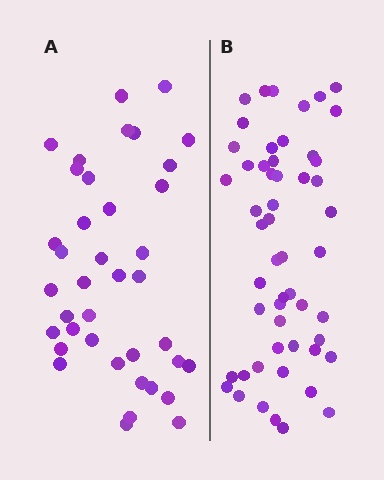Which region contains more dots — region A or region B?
Region B (the right region) has more dots.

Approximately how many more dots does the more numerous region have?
Region B has approximately 15 more dots than region A.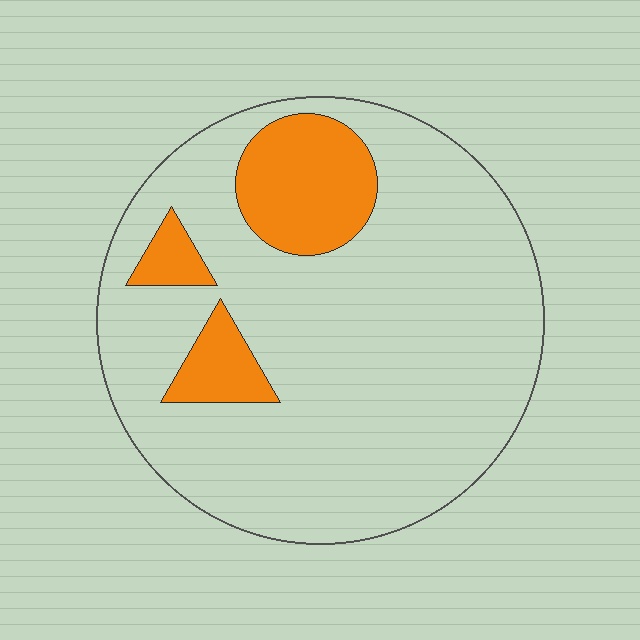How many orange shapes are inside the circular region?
3.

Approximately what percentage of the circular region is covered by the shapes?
Approximately 15%.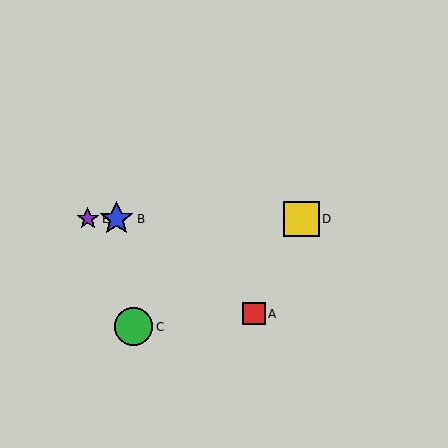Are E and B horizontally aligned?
Yes, both are at y≈219.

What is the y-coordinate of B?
Object B is at y≈219.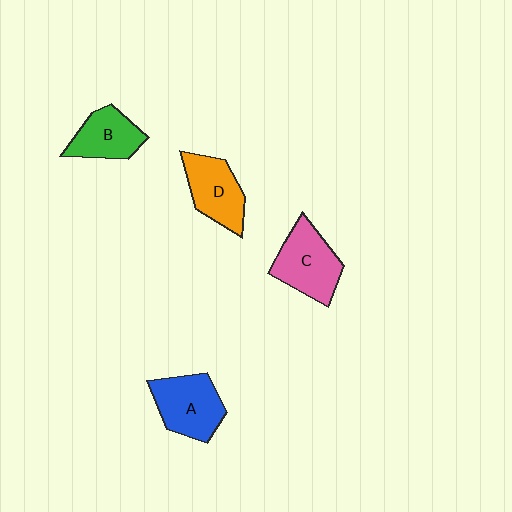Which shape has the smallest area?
Shape B (green).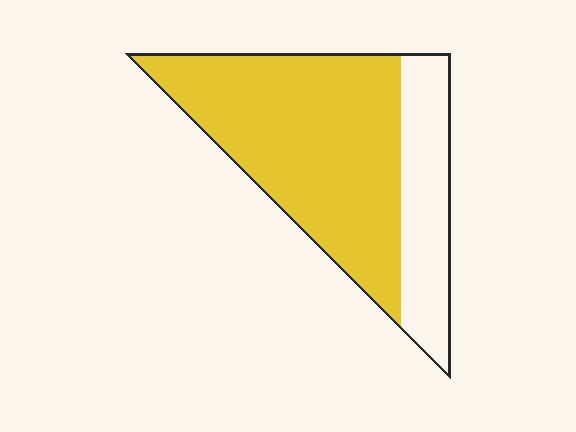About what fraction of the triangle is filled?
About three quarters (3/4).